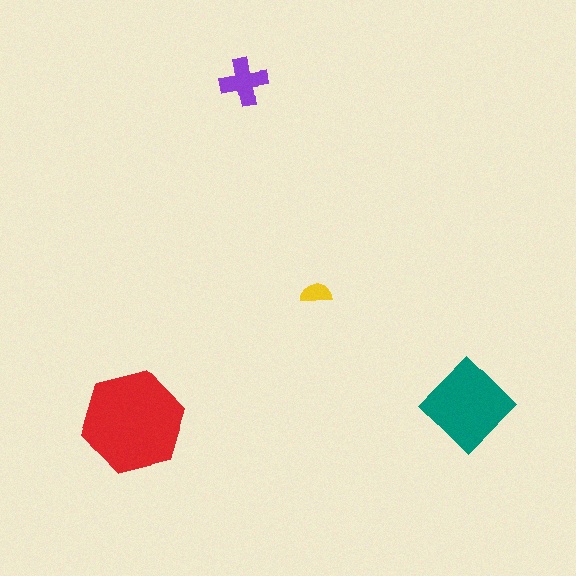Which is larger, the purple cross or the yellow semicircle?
The purple cross.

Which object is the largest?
The red hexagon.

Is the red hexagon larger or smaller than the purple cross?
Larger.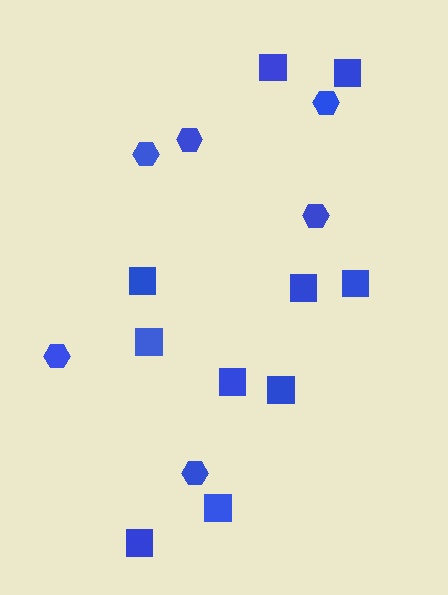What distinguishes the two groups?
There are 2 groups: one group of hexagons (6) and one group of squares (10).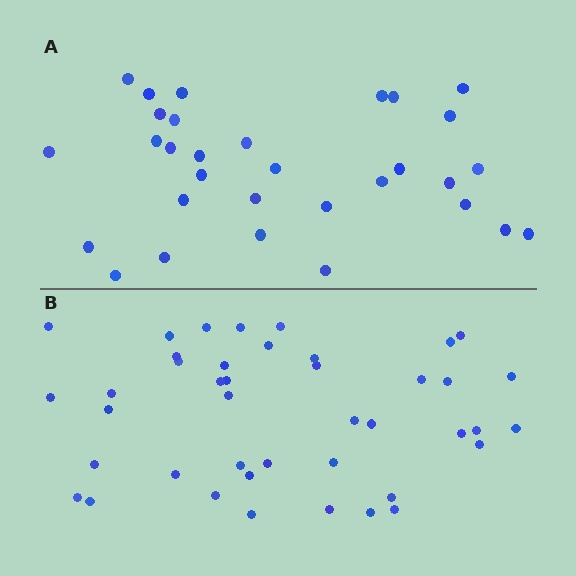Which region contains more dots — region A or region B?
Region B (the bottom region) has more dots.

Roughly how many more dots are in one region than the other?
Region B has roughly 12 or so more dots than region A.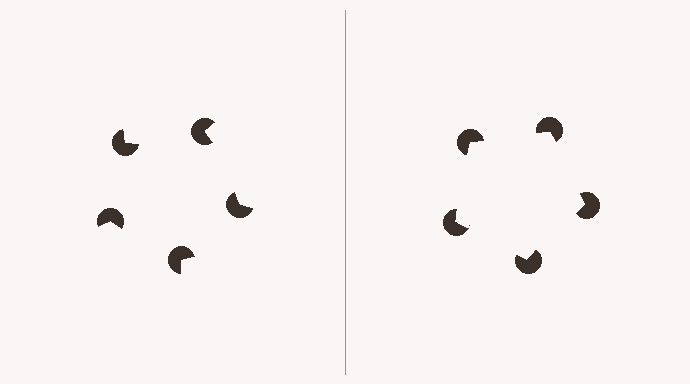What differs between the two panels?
The pac-man discs are positioned identically on both sides; only the wedge orientations differ. On the right they align to a pentagon; on the left they are misaligned.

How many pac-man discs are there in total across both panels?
10 — 5 on each side.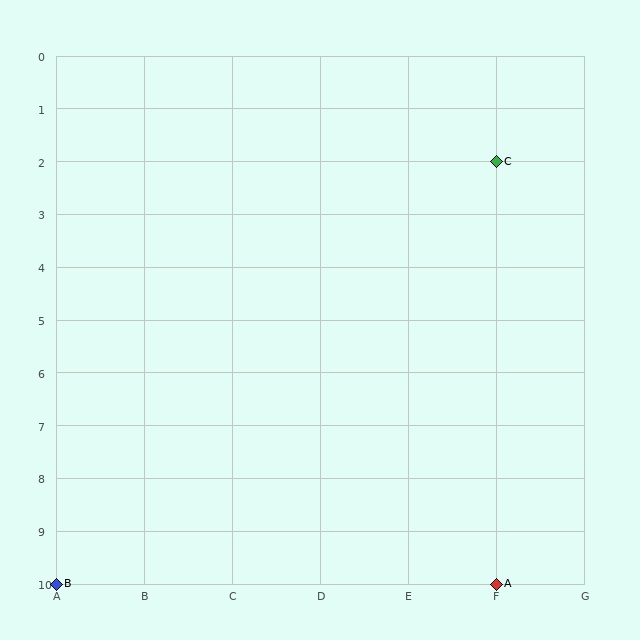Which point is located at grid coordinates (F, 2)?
Point C is at (F, 2).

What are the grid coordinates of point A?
Point A is at grid coordinates (F, 10).